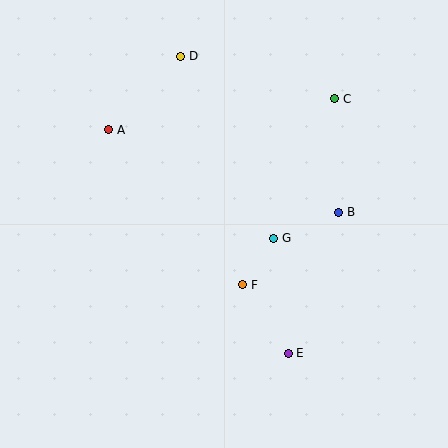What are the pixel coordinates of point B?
Point B is at (339, 212).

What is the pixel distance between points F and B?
The distance between F and B is 120 pixels.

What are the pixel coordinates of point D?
Point D is at (181, 56).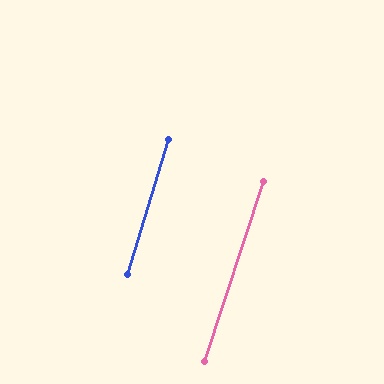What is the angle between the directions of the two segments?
Approximately 2 degrees.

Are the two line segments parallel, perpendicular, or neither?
Parallel — their directions differ by only 1.5°.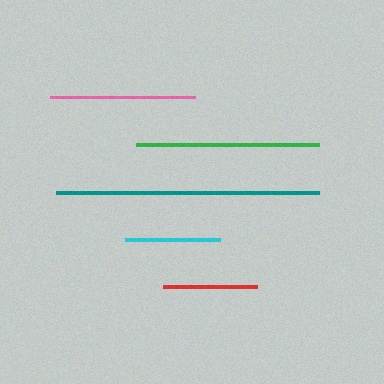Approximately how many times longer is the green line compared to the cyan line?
The green line is approximately 1.9 times the length of the cyan line.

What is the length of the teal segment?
The teal segment is approximately 262 pixels long.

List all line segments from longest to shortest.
From longest to shortest: teal, green, pink, cyan, red.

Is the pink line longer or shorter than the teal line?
The teal line is longer than the pink line.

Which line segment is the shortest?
The red line is the shortest at approximately 94 pixels.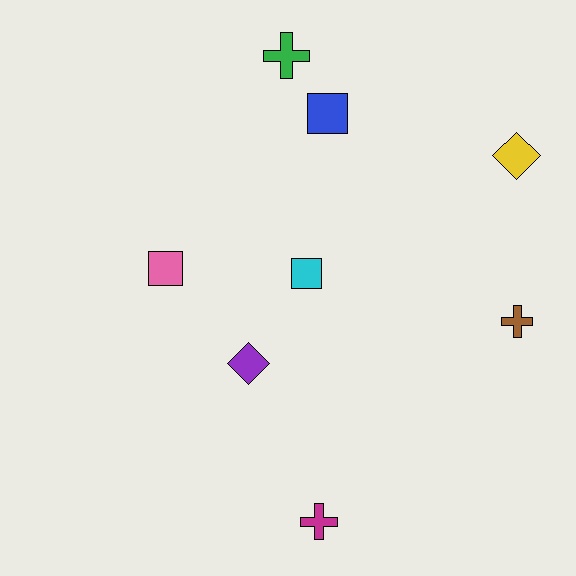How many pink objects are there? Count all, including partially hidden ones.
There is 1 pink object.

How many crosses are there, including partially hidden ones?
There are 3 crosses.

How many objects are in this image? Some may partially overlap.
There are 8 objects.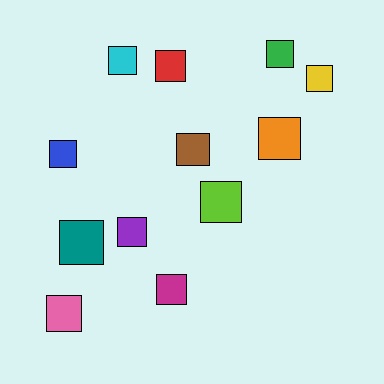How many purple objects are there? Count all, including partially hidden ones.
There is 1 purple object.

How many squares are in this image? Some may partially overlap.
There are 12 squares.